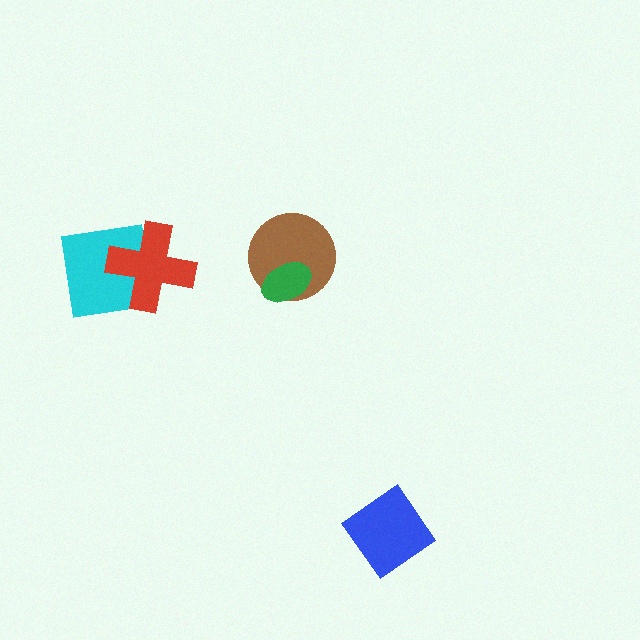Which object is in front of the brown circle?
The green ellipse is in front of the brown circle.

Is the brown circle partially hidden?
Yes, it is partially covered by another shape.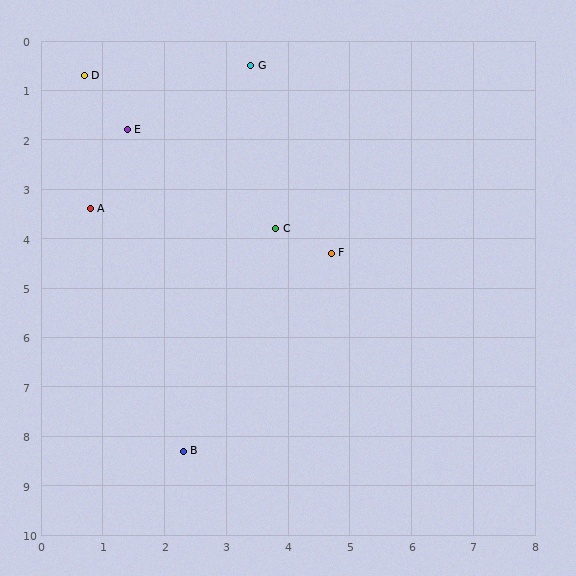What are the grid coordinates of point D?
Point D is at approximately (0.7, 0.7).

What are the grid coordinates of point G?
Point G is at approximately (3.4, 0.5).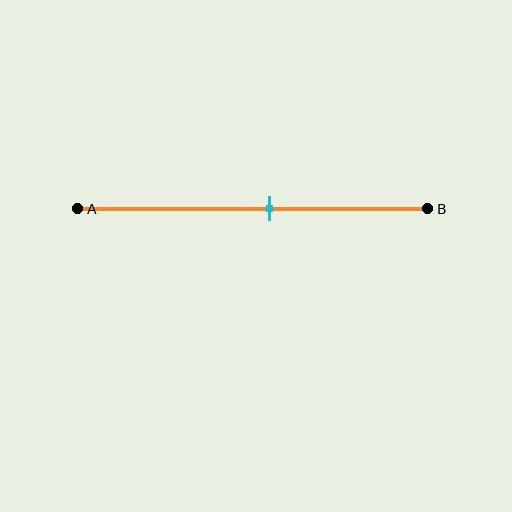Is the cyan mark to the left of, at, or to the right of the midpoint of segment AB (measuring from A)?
The cyan mark is to the right of the midpoint of segment AB.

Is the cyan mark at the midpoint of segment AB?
No, the mark is at about 55% from A, not at the 50% midpoint.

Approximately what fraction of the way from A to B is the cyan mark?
The cyan mark is approximately 55% of the way from A to B.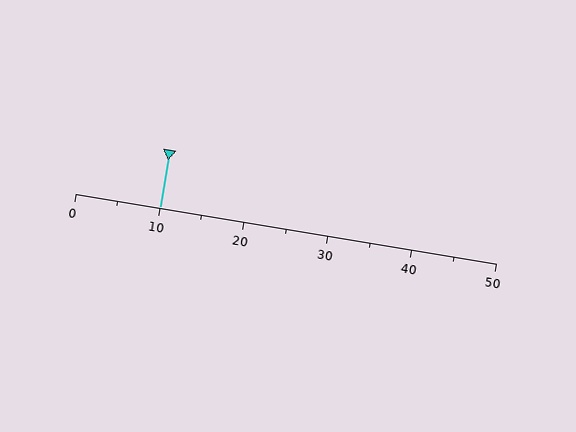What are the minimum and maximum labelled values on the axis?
The axis runs from 0 to 50.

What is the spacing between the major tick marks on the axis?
The major ticks are spaced 10 apart.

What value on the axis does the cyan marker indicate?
The marker indicates approximately 10.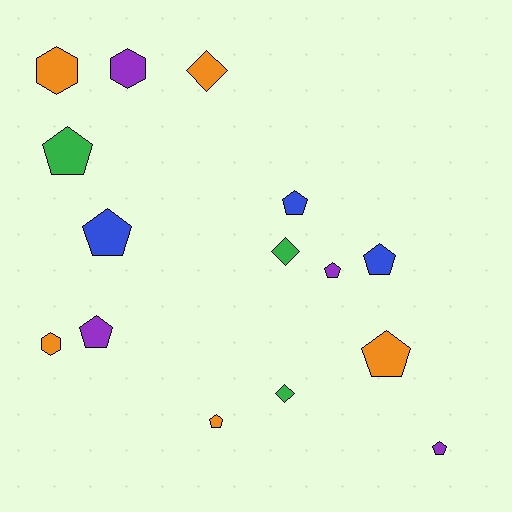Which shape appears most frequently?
Pentagon, with 9 objects.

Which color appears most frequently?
Orange, with 5 objects.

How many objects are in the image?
There are 15 objects.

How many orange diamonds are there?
There is 1 orange diamond.